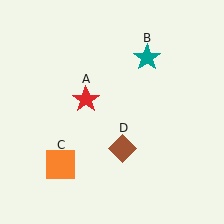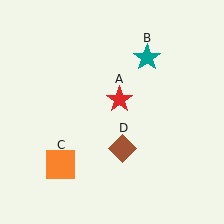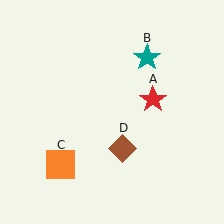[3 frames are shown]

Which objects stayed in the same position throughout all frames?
Teal star (object B) and orange square (object C) and brown diamond (object D) remained stationary.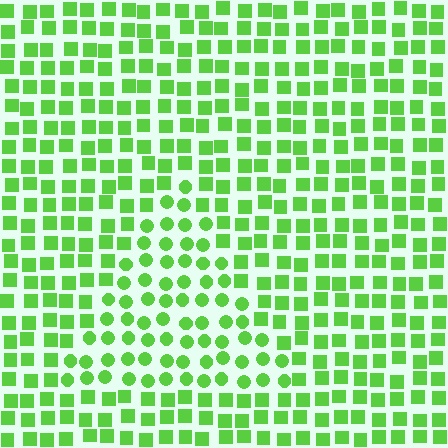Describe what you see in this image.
The image is filled with small lime elements arranged in a uniform grid. A triangle-shaped region contains circles, while the surrounding area contains squares. The boundary is defined purely by the change in element shape.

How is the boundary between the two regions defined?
The boundary is defined by a change in element shape: circles inside vs. squares outside. All elements share the same color and spacing.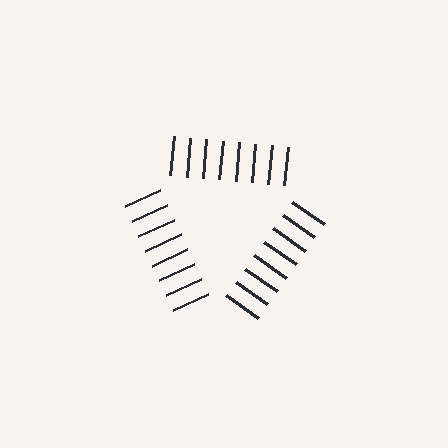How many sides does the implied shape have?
3 sides — the line-ends trace a triangle.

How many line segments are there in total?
24 — 8 along each of the 3 edges.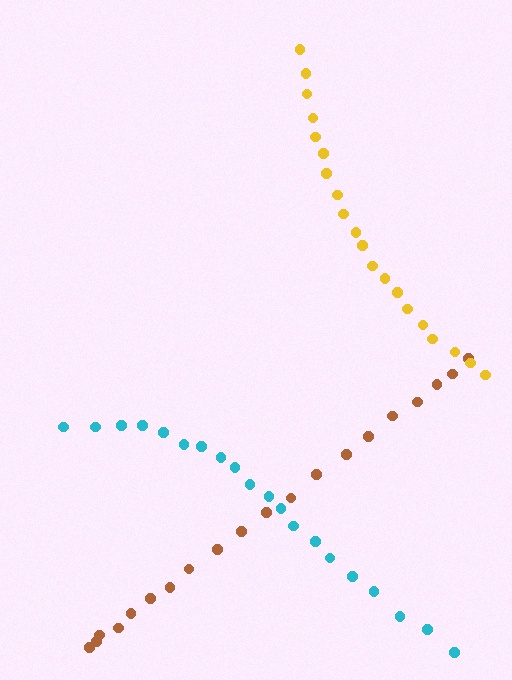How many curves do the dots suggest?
There are 3 distinct paths.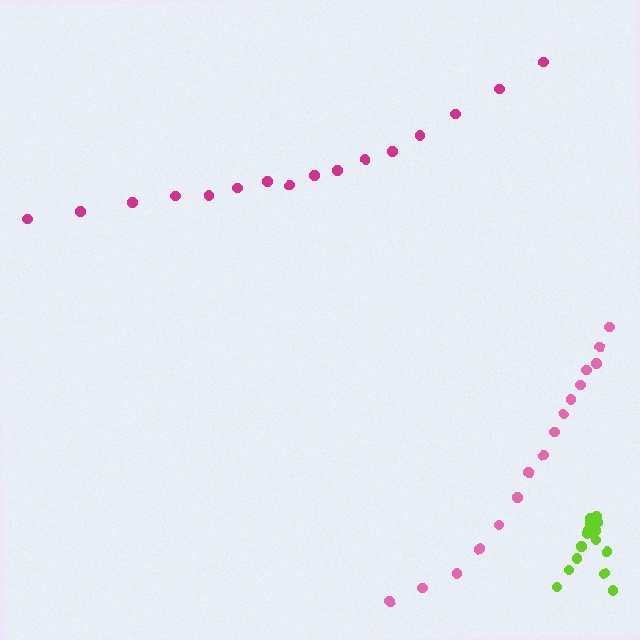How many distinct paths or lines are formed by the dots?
There are 3 distinct paths.